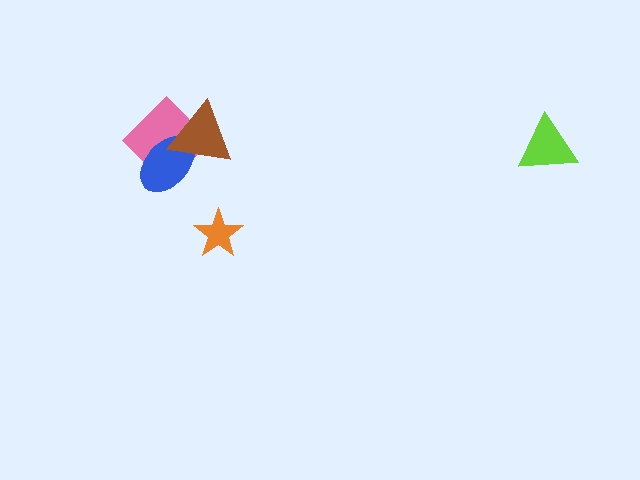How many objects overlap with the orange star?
0 objects overlap with the orange star.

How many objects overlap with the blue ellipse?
2 objects overlap with the blue ellipse.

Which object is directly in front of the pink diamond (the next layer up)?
The blue ellipse is directly in front of the pink diamond.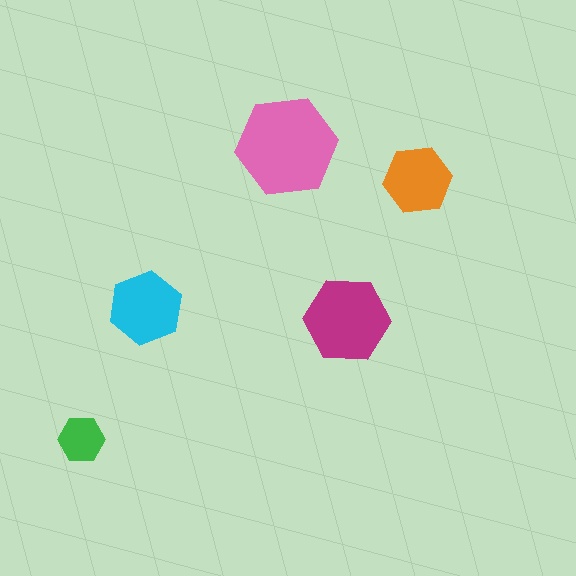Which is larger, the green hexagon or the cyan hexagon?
The cyan one.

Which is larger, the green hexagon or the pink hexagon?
The pink one.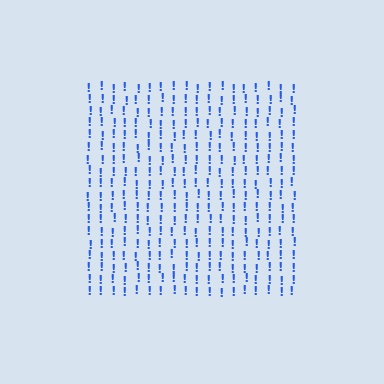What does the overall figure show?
The overall figure shows a square.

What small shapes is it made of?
It is made of small exclamation marks.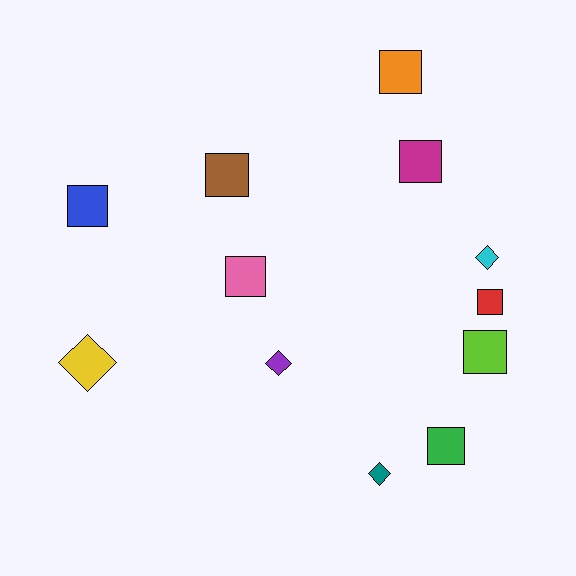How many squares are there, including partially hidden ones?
There are 8 squares.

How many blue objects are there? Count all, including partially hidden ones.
There is 1 blue object.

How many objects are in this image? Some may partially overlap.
There are 12 objects.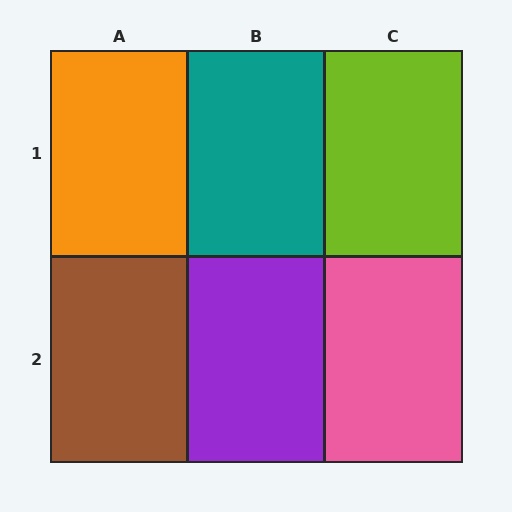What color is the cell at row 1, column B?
Teal.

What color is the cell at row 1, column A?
Orange.